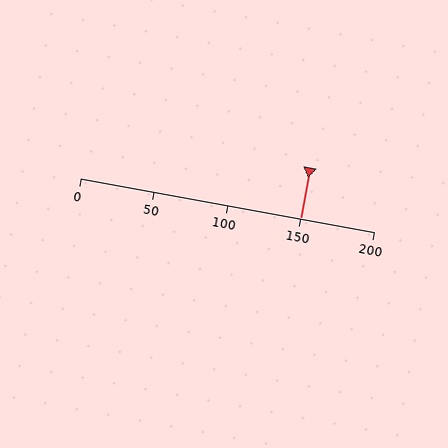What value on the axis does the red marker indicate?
The marker indicates approximately 150.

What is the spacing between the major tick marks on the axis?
The major ticks are spaced 50 apart.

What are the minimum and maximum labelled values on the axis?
The axis runs from 0 to 200.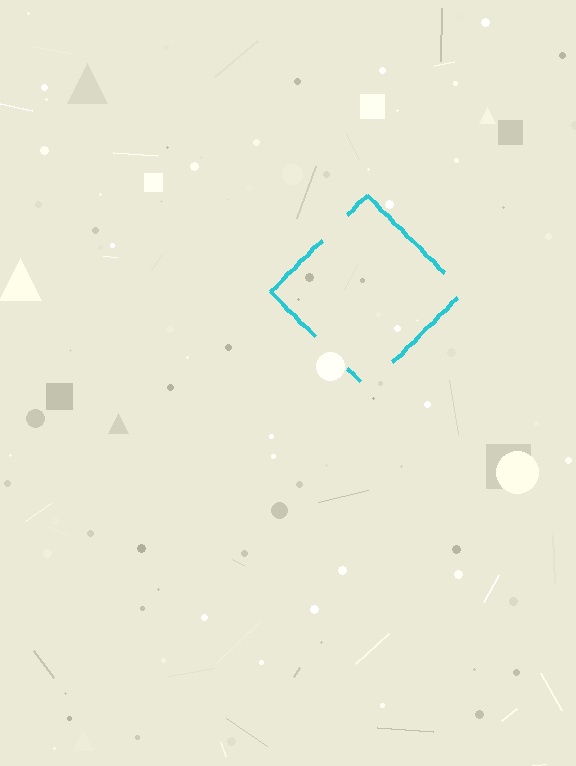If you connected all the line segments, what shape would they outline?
They would outline a diamond.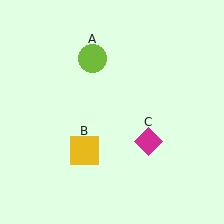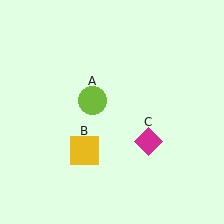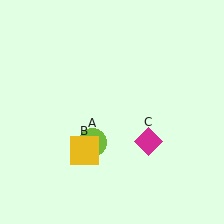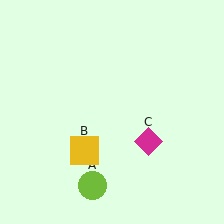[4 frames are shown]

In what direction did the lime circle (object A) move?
The lime circle (object A) moved down.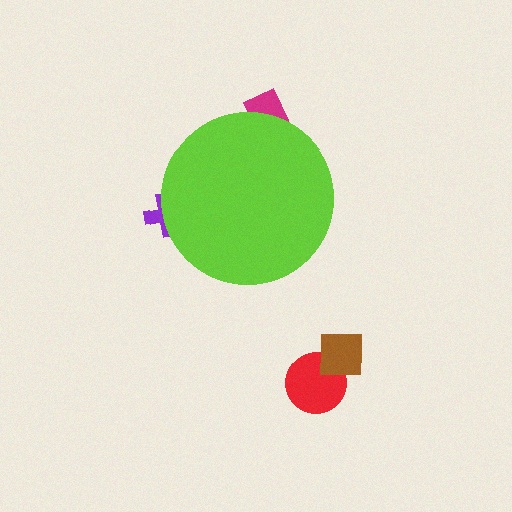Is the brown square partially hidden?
No, the brown square is fully visible.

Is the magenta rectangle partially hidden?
Yes, the magenta rectangle is partially hidden behind the lime circle.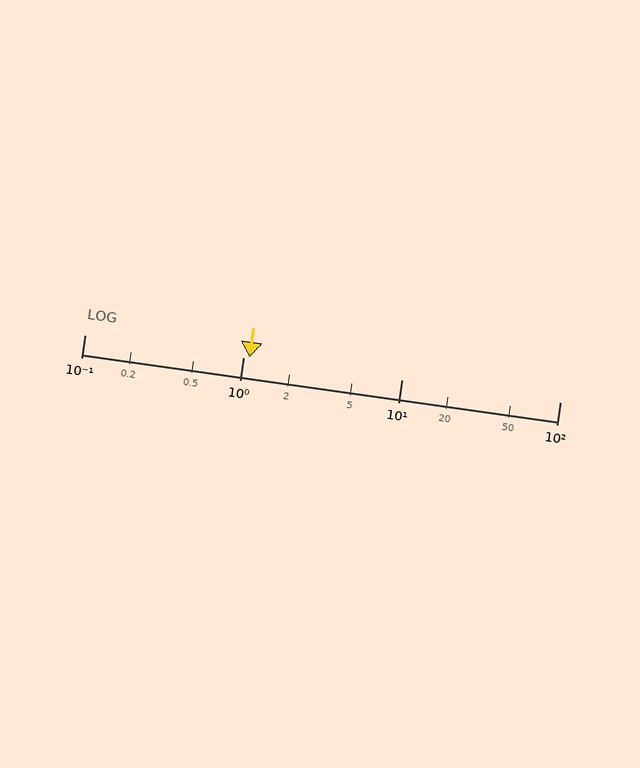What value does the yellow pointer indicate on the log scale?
The pointer indicates approximately 1.1.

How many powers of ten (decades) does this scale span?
The scale spans 3 decades, from 0.1 to 100.